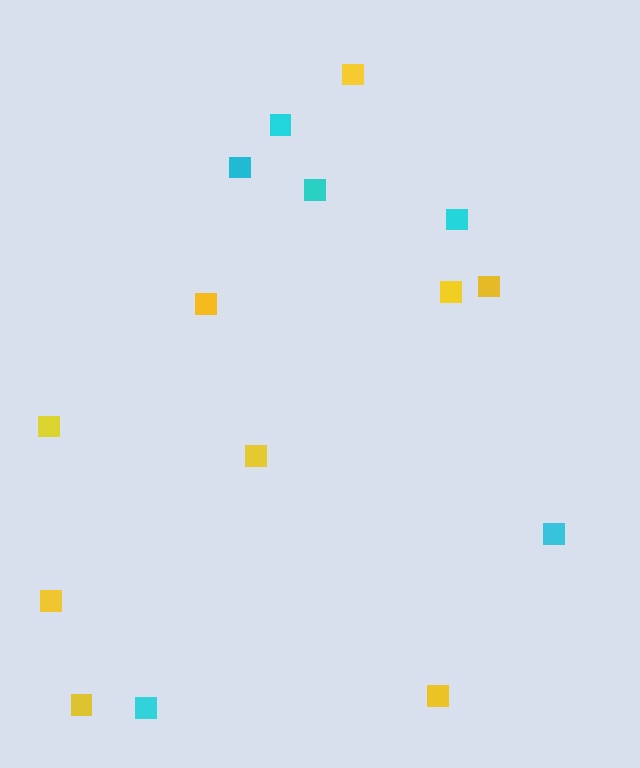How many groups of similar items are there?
There are 2 groups: one group of yellow squares (9) and one group of cyan squares (6).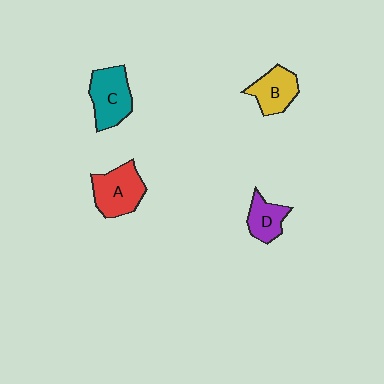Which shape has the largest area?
Shape A (red).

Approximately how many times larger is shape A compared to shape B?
Approximately 1.3 times.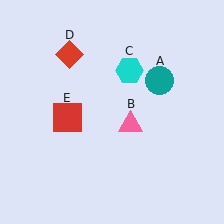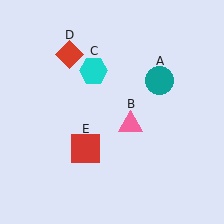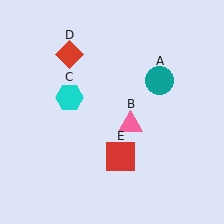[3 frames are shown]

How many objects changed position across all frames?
2 objects changed position: cyan hexagon (object C), red square (object E).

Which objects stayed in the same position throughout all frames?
Teal circle (object A) and pink triangle (object B) and red diamond (object D) remained stationary.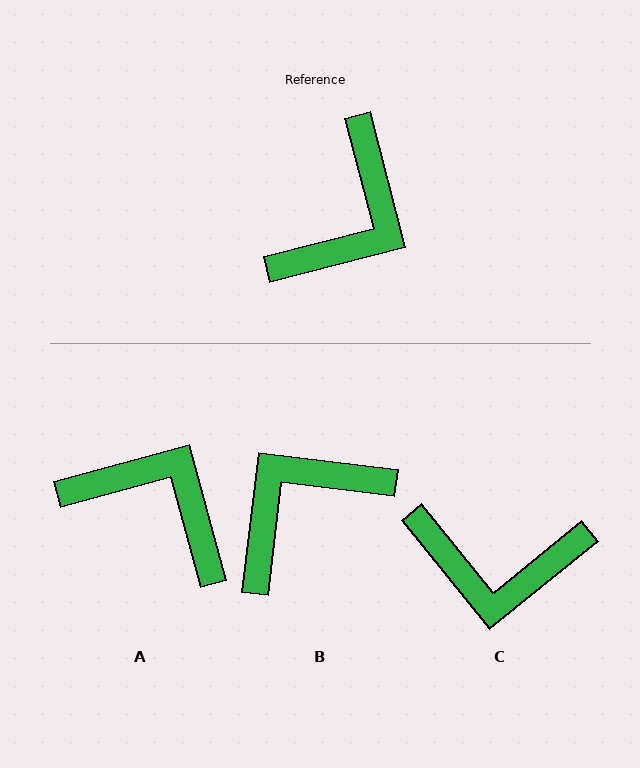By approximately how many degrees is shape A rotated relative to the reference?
Approximately 91 degrees counter-clockwise.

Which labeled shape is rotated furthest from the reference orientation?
B, about 159 degrees away.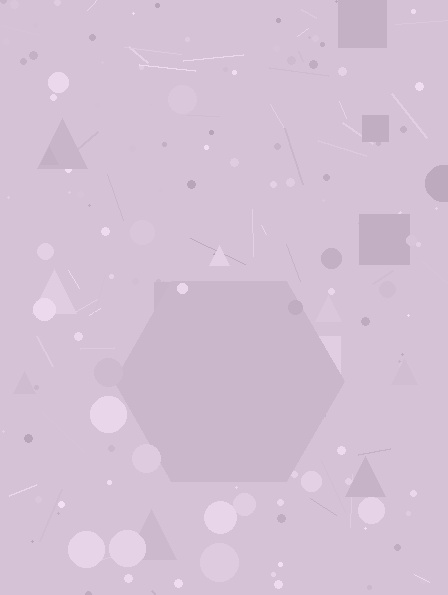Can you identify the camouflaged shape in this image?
The camouflaged shape is a hexagon.